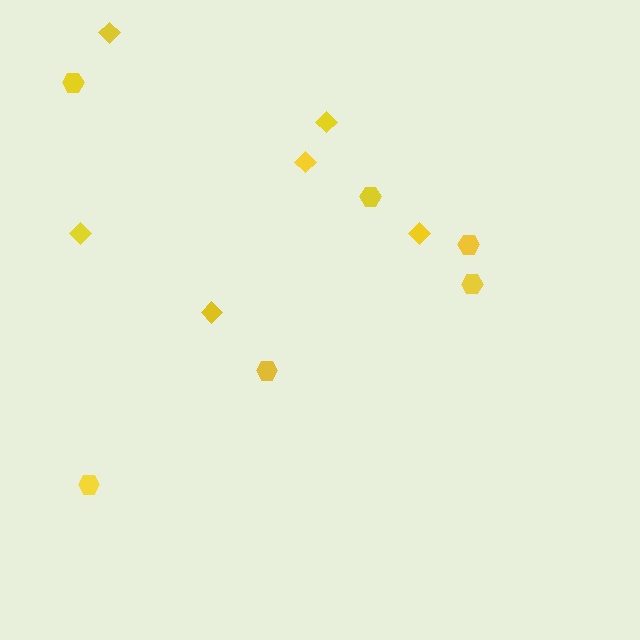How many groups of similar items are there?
There are 2 groups: one group of hexagons (6) and one group of diamonds (6).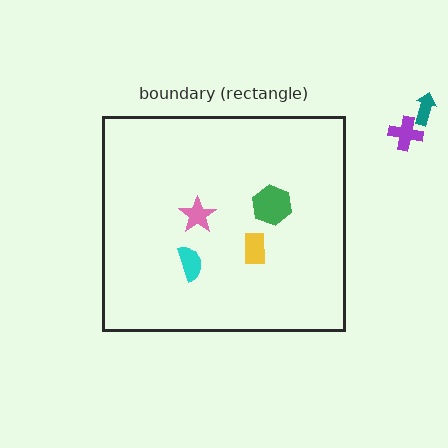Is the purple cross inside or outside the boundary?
Outside.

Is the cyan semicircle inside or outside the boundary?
Inside.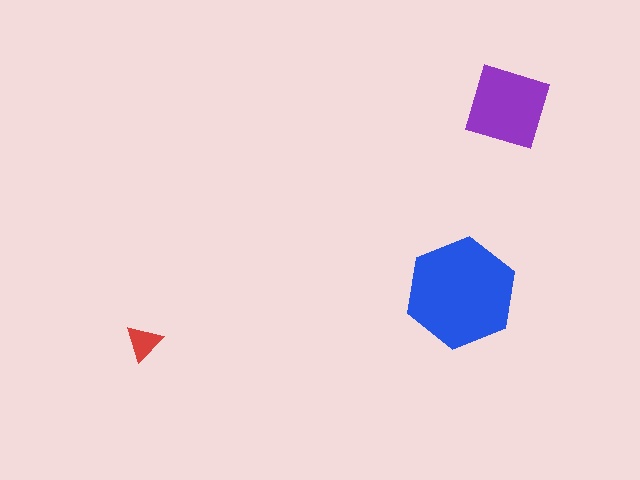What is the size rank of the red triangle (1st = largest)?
3rd.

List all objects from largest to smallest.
The blue hexagon, the purple square, the red triangle.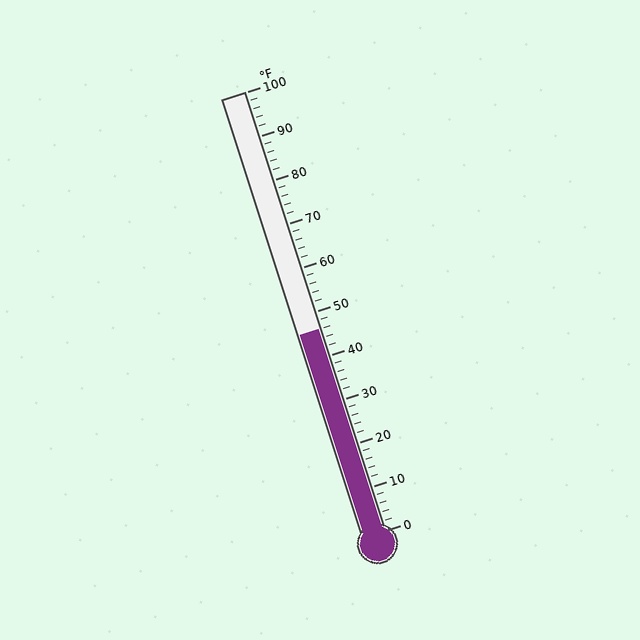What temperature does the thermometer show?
The thermometer shows approximately 46°F.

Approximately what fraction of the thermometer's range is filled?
The thermometer is filled to approximately 45% of its range.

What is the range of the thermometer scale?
The thermometer scale ranges from 0°F to 100°F.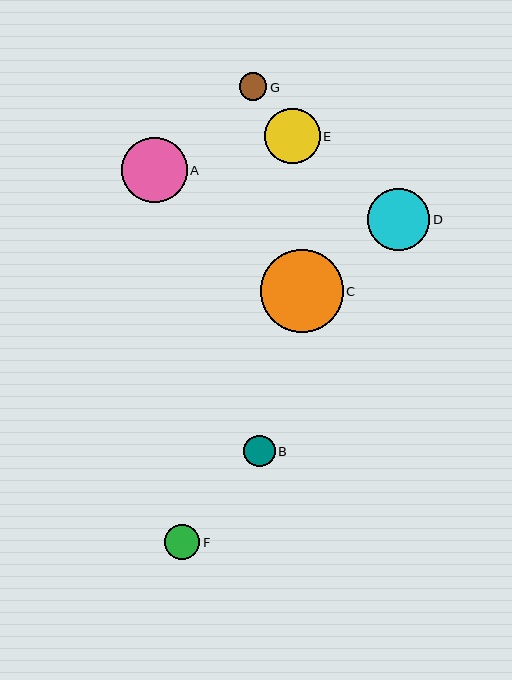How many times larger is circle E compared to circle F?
Circle E is approximately 1.6 times the size of circle F.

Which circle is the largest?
Circle C is the largest with a size of approximately 83 pixels.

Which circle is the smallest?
Circle G is the smallest with a size of approximately 27 pixels.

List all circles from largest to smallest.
From largest to smallest: C, A, D, E, F, B, G.